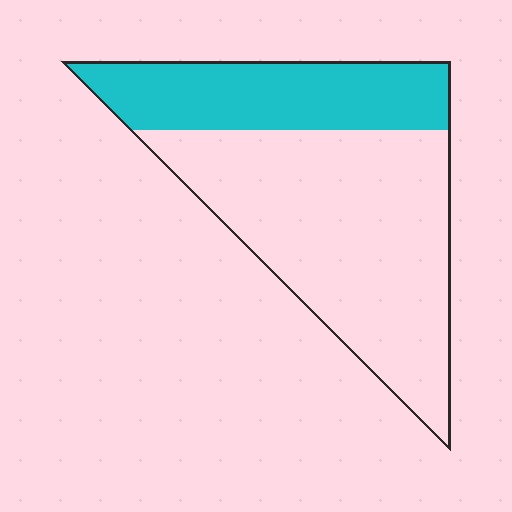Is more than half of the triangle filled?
No.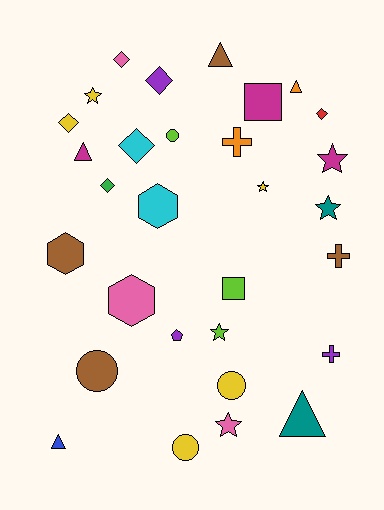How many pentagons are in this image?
There is 1 pentagon.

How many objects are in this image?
There are 30 objects.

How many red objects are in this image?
There is 1 red object.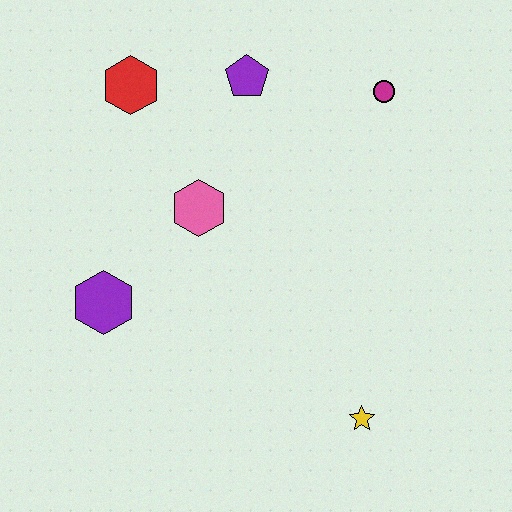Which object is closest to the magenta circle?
The purple pentagon is closest to the magenta circle.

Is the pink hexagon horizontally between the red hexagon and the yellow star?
Yes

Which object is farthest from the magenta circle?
The purple hexagon is farthest from the magenta circle.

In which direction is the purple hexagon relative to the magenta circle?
The purple hexagon is to the left of the magenta circle.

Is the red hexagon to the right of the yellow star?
No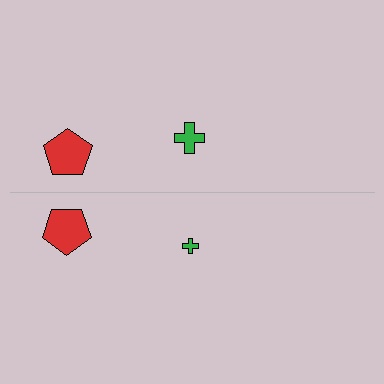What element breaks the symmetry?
The green cross on the bottom side has a different size than its mirror counterpart.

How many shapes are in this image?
There are 4 shapes in this image.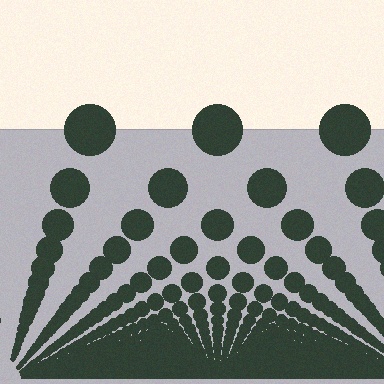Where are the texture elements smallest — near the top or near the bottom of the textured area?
Near the bottom.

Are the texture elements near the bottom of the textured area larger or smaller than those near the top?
Smaller. The gradient is inverted — elements near the bottom are smaller and denser.